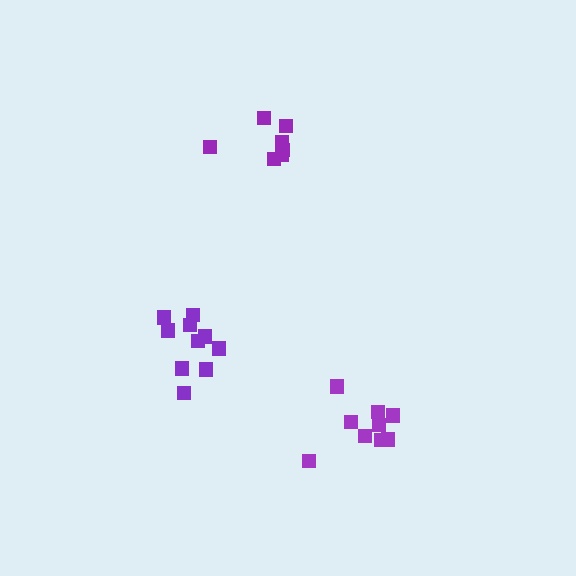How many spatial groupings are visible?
There are 3 spatial groupings.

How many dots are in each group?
Group 1: 7 dots, Group 2: 10 dots, Group 3: 9 dots (26 total).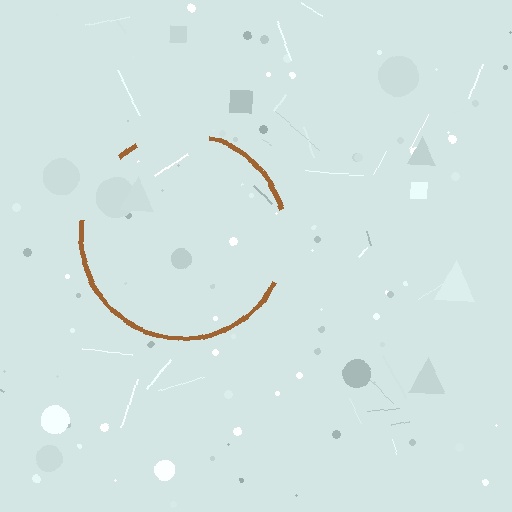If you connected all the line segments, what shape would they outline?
They would outline a circle.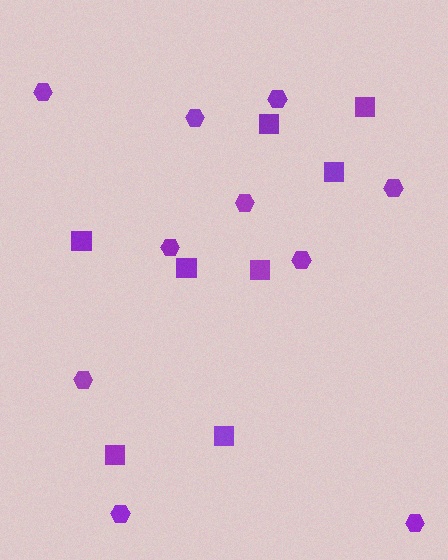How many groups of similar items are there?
There are 2 groups: one group of squares (8) and one group of hexagons (10).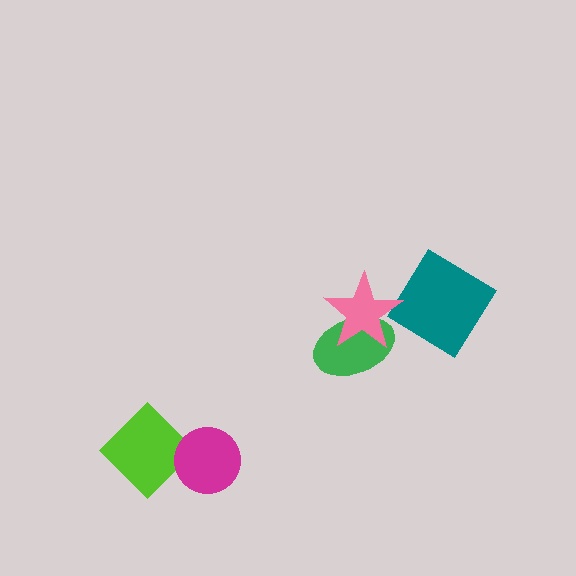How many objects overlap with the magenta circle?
1 object overlaps with the magenta circle.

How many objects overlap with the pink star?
1 object overlaps with the pink star.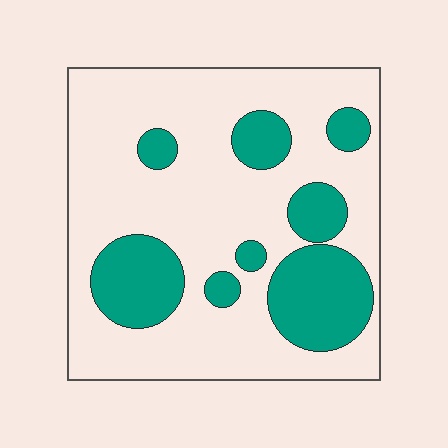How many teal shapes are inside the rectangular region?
8.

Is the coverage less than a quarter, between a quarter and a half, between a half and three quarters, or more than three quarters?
Between a quarter and a half.